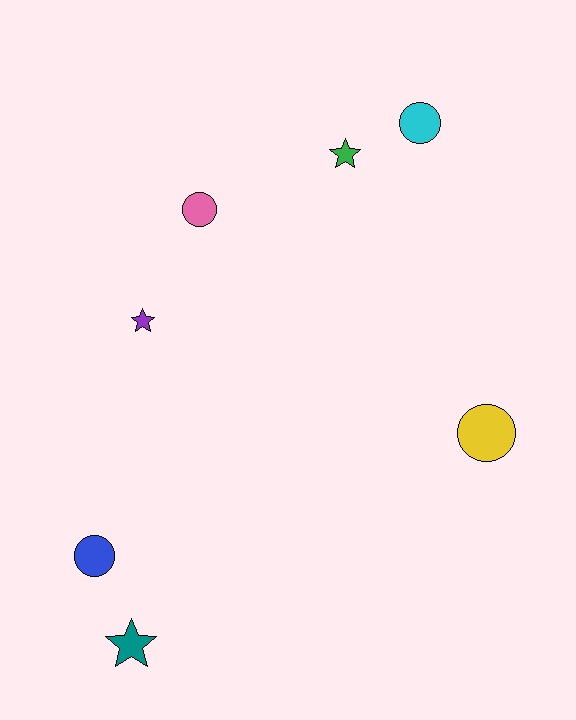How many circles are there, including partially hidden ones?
There are 4 circles.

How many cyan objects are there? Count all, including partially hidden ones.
There is 1 cyan object.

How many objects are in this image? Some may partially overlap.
There are 7 objects.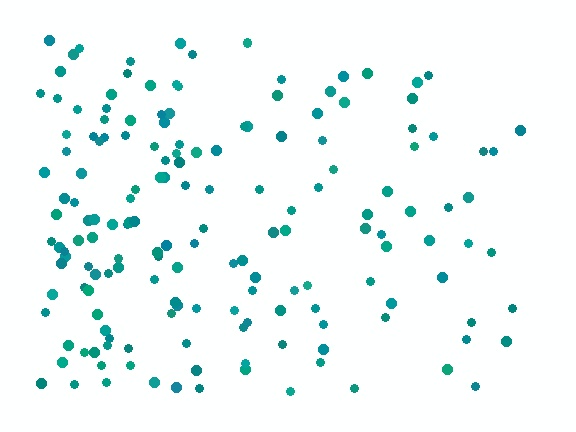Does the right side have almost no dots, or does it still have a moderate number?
Still a moderate number, just noticeably fewer than the left.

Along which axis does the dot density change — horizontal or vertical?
Horizontal.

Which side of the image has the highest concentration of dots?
The left.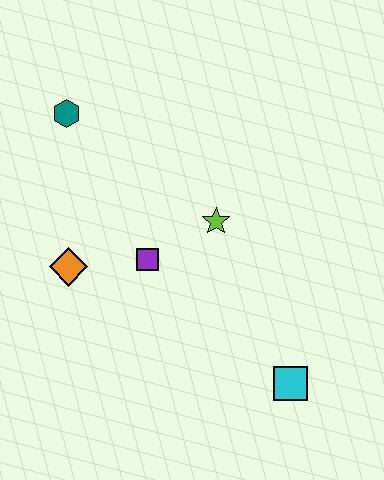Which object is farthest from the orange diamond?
The cyan square is farthest from the orange diamond.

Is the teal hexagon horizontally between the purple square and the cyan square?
No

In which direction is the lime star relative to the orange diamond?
The lime star is to the right of the orange diamond.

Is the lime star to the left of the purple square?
No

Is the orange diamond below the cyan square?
No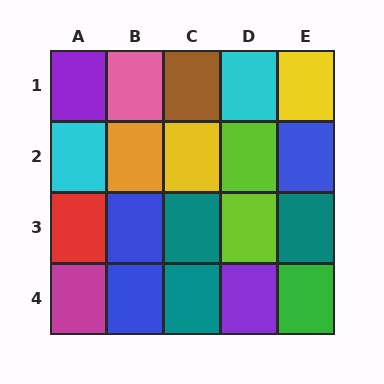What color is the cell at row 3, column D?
Lime.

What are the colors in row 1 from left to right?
Purple, pink, brown, cyan, yellow.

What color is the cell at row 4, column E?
Green.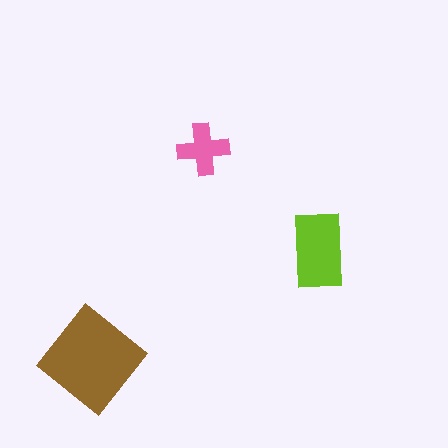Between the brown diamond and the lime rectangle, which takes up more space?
The brown diamond.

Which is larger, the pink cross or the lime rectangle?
The lime rectangle.